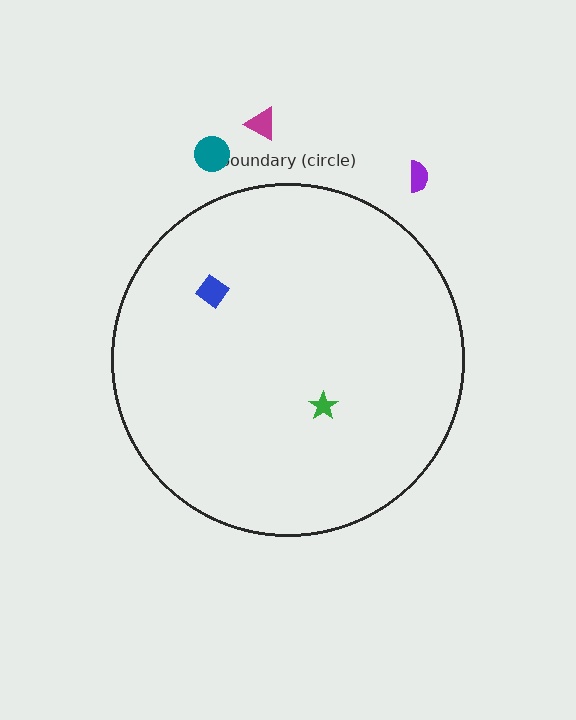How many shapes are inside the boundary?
2 inside, 3 outside.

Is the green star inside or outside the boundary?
Inside.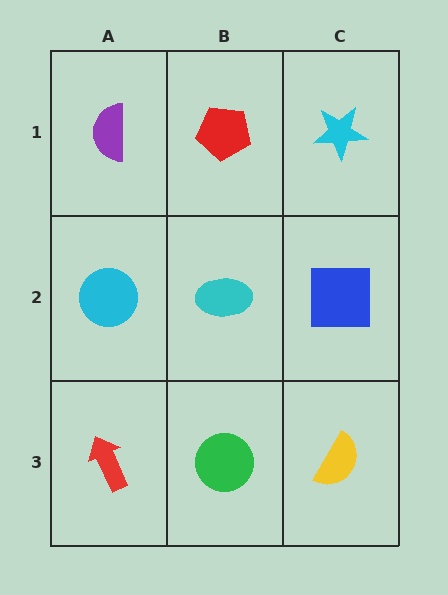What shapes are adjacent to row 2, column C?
A cyan star (row 1, column C), a yellow semicircle (row 3, column C), a cyan ellipse (row 2, column B).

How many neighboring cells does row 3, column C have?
2.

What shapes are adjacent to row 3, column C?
A blue square (row 2, column C), a green circle (row 3, column B).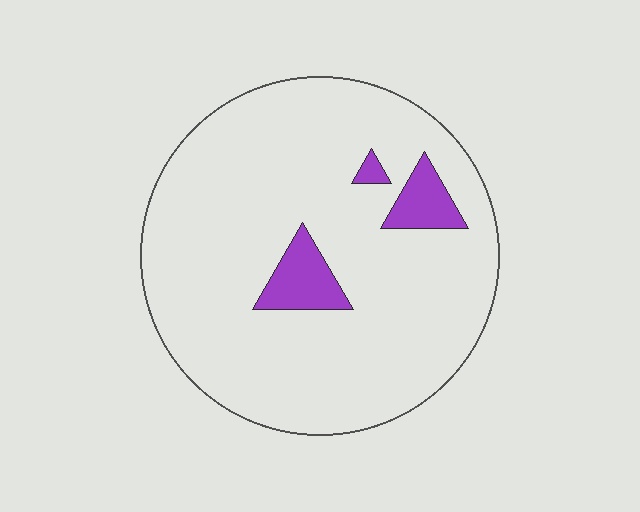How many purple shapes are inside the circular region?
3.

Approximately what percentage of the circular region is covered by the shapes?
Approximately 10%.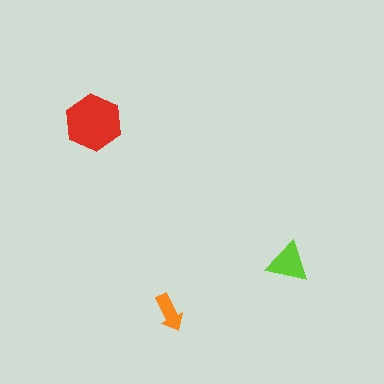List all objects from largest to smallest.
The red hexagon, the lime triangle, the orange arrow.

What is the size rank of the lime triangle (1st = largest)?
2nd.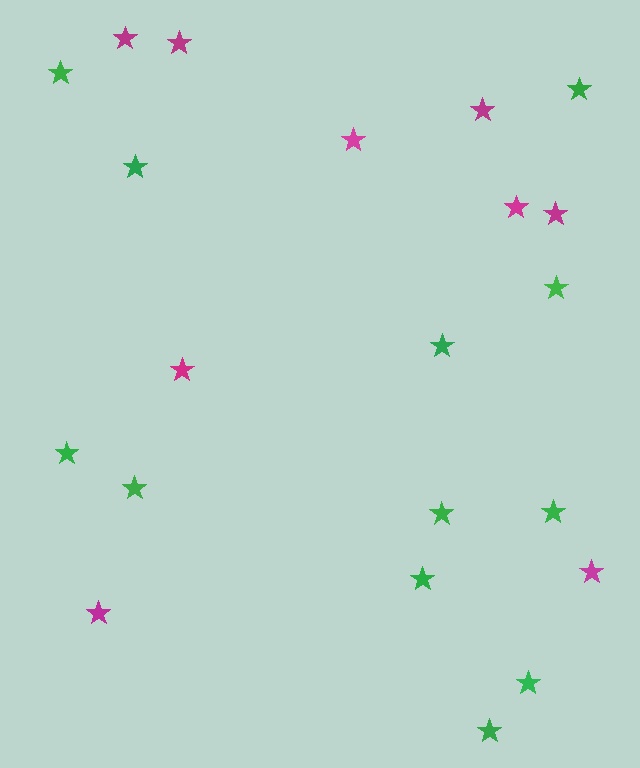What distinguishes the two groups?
There are 2 groups: one group of magenta stars (9) and one group of green stars (12).